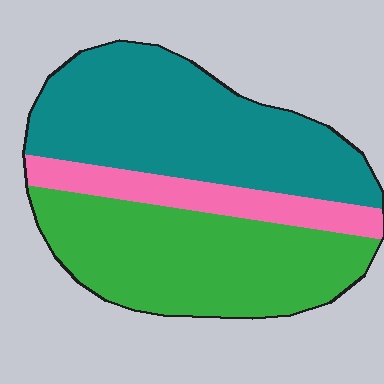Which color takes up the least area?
Pink, at roughly 15%.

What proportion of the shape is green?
Green covers 40% of the shape.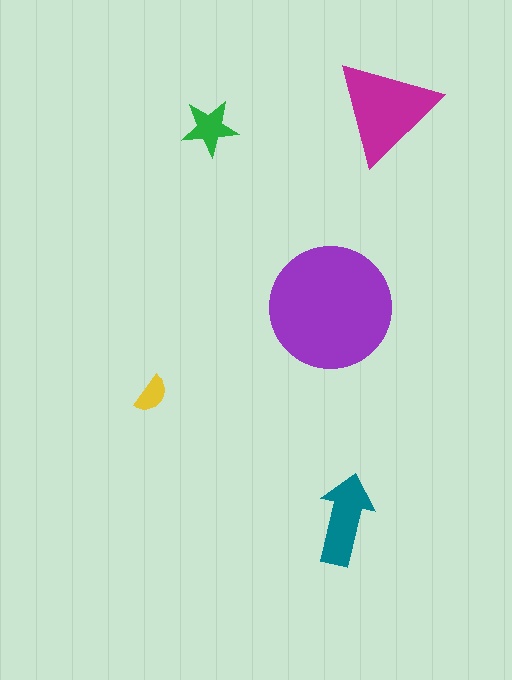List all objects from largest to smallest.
The purple circle, the magenta triangle, the teal arrow, the green star, the yellow semicircle.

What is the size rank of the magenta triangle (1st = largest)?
2nd.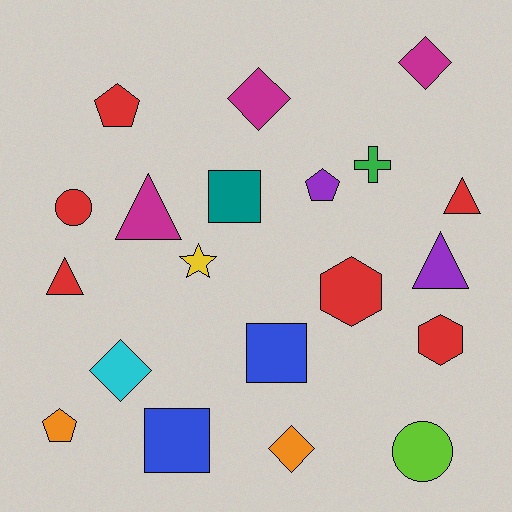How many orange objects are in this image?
There are 2 orange objects.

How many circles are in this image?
There are 2 circles.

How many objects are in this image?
There are 20 objects.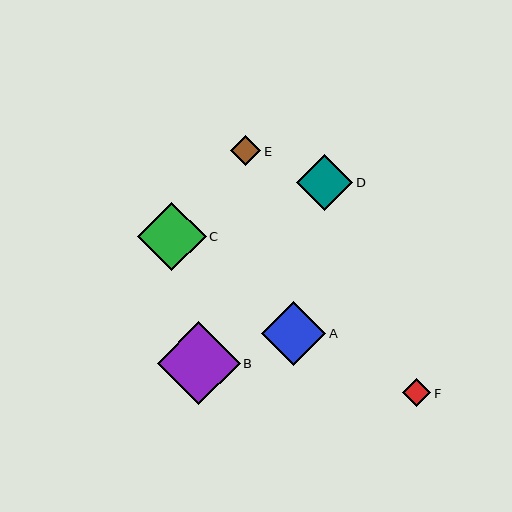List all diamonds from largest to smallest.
From largest to smallest: B, C, A, D, E, F.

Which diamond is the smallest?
Diamond F is the smallest with a size of approximately 28 pixels.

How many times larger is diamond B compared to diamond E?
Diamond B is approximately 2.7 times the size of diamond E.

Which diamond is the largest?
Diamond B is the largest with a size of approximately 83 pixels.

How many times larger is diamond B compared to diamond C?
Diamond B is approximately 1.2 times the size of diamond C.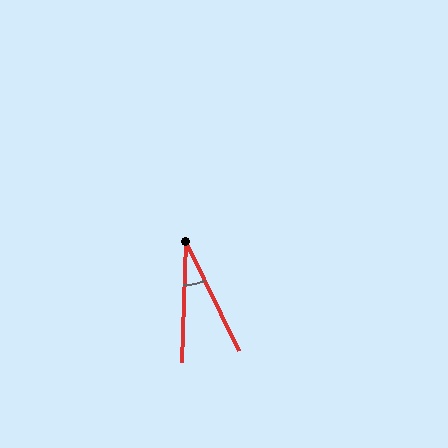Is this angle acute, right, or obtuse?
It is acute.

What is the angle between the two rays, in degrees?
Approximately 28 degrees.